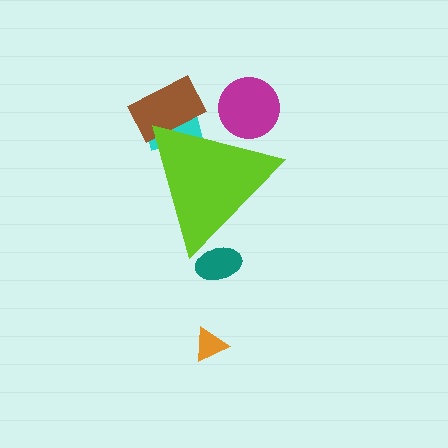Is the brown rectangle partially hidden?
Yes, the brown rectangle is partially hidden behind the lime triangle.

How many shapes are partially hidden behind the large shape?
4 shapes are partially hidden.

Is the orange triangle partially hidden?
No, the orange triangle is fully visible.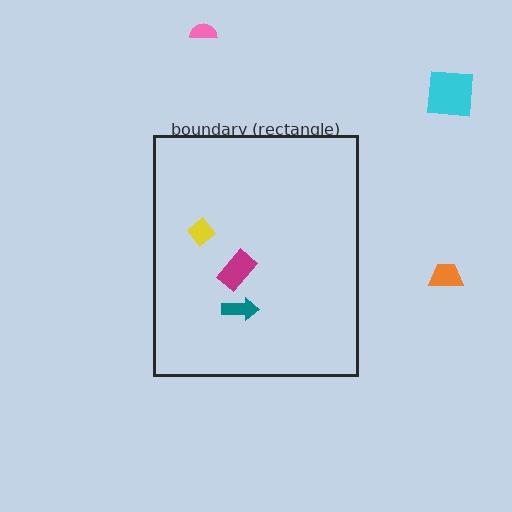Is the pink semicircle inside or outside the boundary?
Outside.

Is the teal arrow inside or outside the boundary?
Inside.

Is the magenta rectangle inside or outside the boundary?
Inside.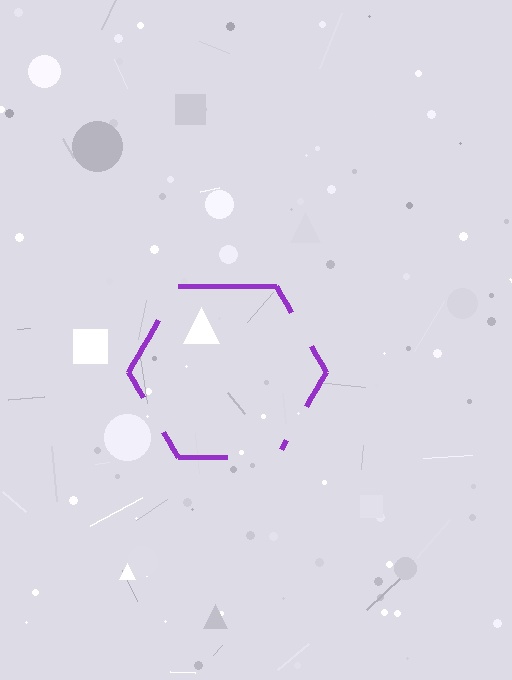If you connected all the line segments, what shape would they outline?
They would outline a hexagon.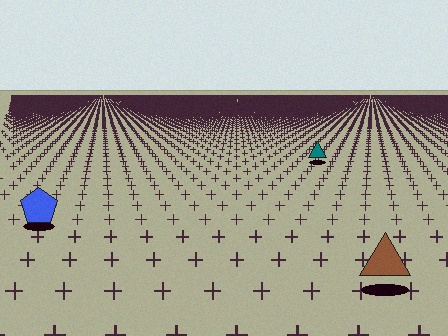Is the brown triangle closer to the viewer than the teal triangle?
Yes. The brown triangle is closer — you can tell from the texture gradient: the ground texture is coarser near it.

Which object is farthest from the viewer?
The teal triangle is farthest from the viewer. It appears smaller and the ground texture around it is denser.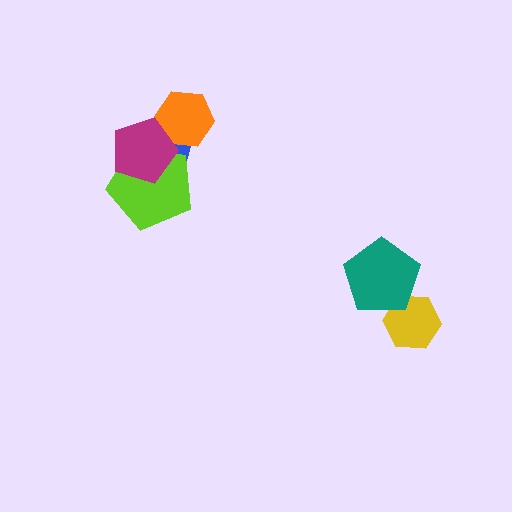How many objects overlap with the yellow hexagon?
1 object overlaps with the yellow hexagon.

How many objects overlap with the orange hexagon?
2 objects overlap with the orange hexagon.